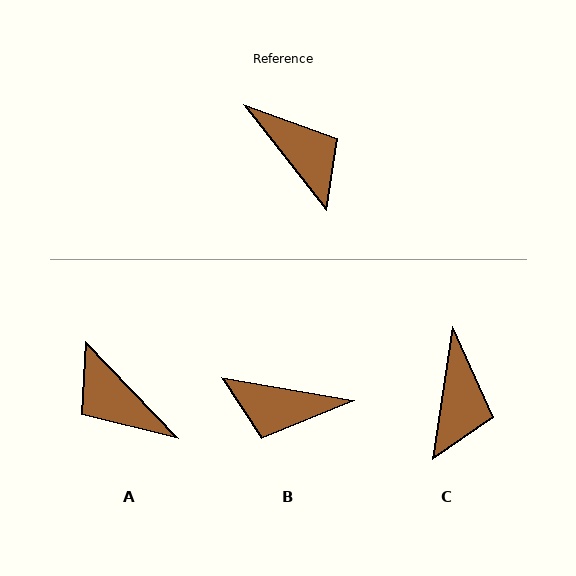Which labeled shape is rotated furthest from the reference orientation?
A, about 175 degrees away.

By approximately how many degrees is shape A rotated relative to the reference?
Approximately 175 degrees clockwise.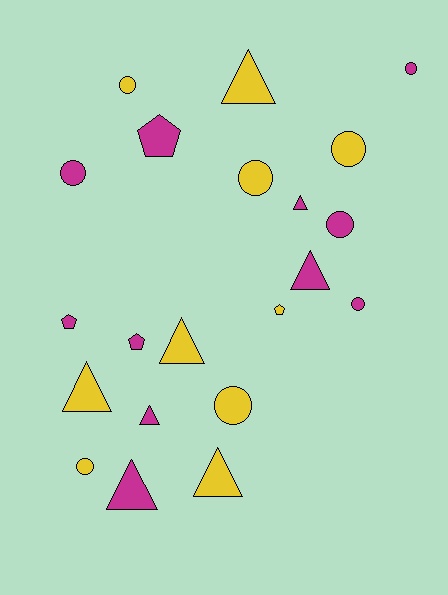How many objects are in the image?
There are 21 objects.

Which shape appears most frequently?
Circle, with 9 objects.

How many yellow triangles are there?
There are 4 yellow triangles.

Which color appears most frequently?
Magenta, with 11 objects.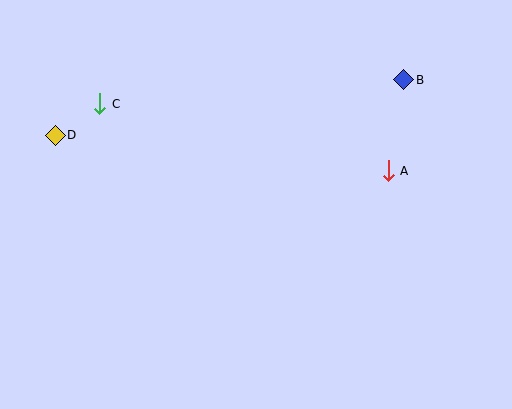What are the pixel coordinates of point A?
Point A is at (388, 171).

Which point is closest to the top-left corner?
Point C is closest to the top-left corner.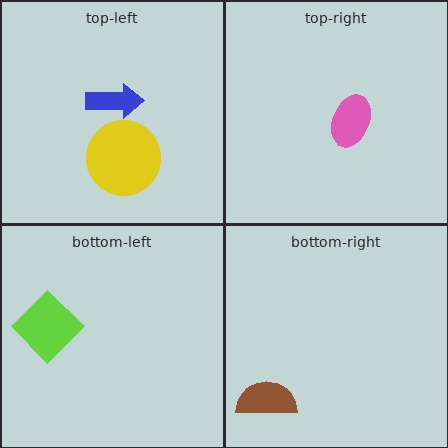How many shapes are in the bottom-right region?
1.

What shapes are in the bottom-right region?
The brown semicircle.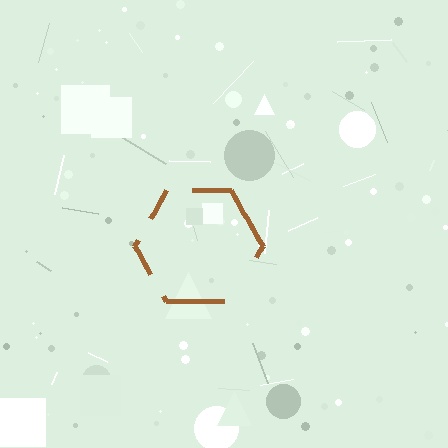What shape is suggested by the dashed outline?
The dashed outline suggests a hexagon.